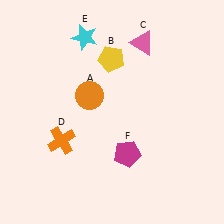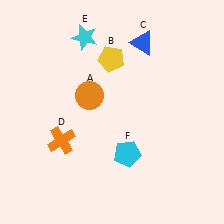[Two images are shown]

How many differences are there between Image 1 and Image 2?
There are 2 differences between the two images.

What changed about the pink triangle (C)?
In Image 1, C is pink. In Image 2, it changed to blue.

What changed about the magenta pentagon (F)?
In Image 1, F is magenta. In Image 2, it changed to cyan.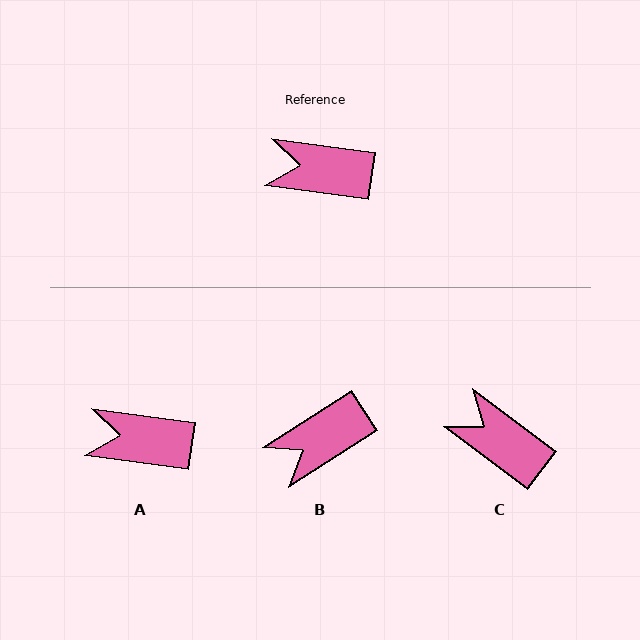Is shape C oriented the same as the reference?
No, it is off by about 29 degrees.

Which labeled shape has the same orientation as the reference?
A.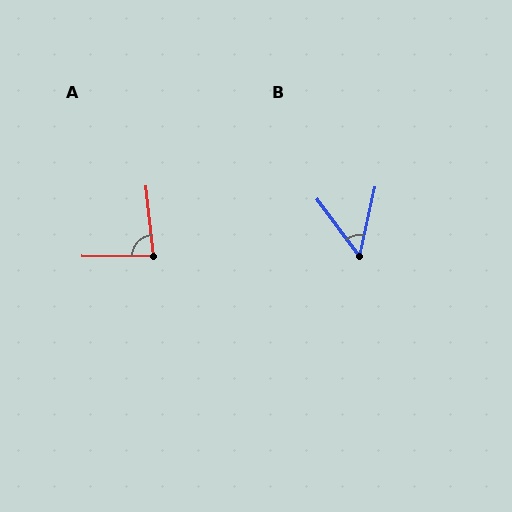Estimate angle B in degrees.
Approximately 49 degrees.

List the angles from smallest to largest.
B (49°), A (84°).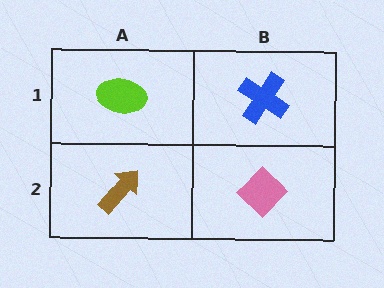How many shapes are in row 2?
2 shapes.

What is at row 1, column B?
A blue cross.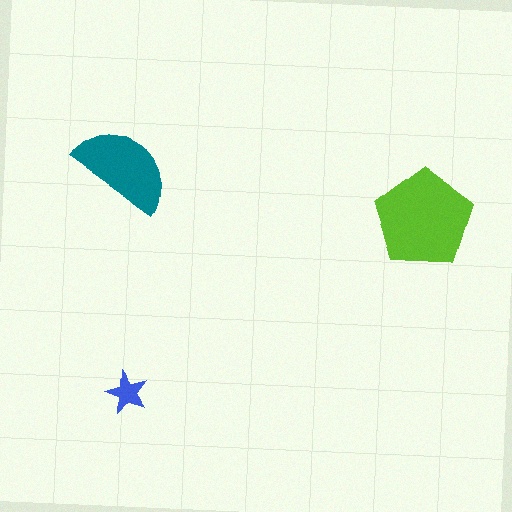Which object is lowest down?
The blue star is bottommost.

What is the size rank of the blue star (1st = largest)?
3rd.